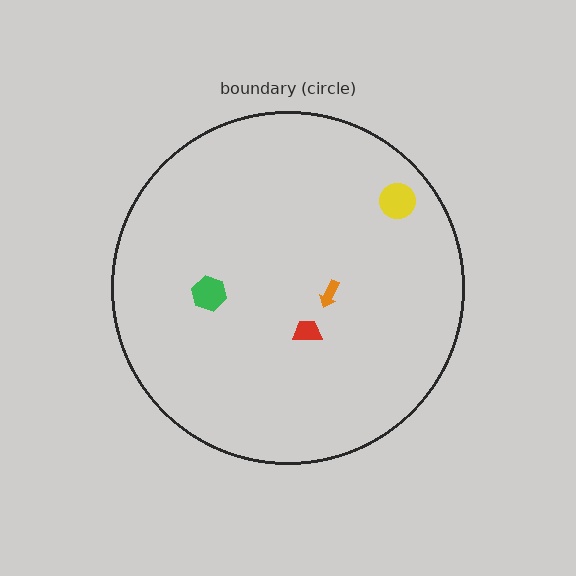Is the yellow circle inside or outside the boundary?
Inside.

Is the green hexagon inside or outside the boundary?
Inside.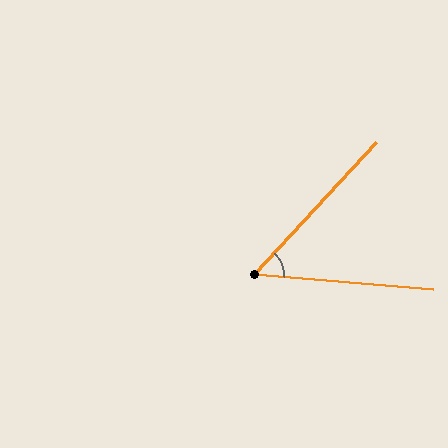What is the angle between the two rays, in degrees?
Approximately 52 degrees.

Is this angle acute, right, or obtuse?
It is acute.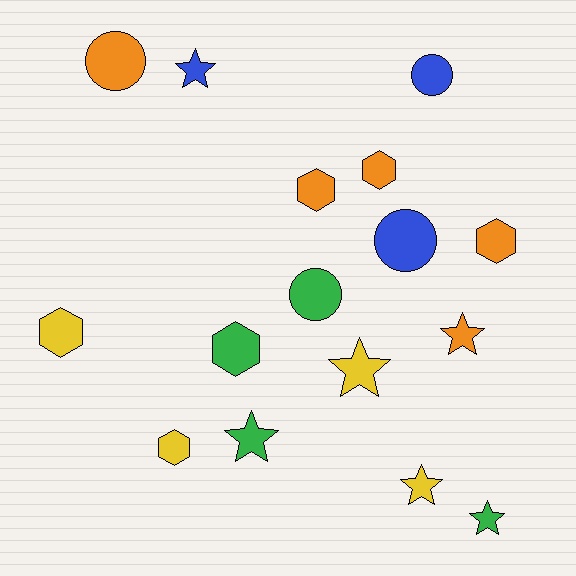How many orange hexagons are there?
There are 3 orange hexagons.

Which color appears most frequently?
Orange, with 5 objects.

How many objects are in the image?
There are 16 objects.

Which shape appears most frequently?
Star, with 6 objects.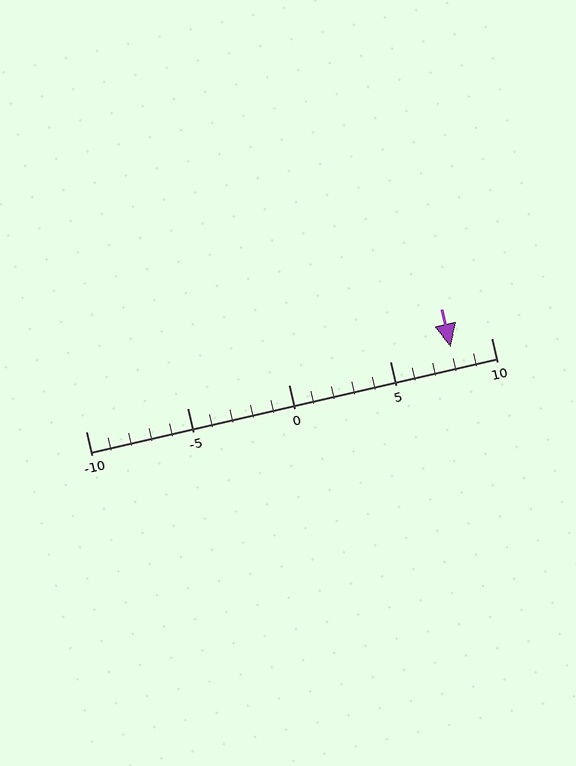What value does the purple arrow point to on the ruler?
The purple arrow points to approximately 8.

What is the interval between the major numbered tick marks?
The major tick marks are spaced 5 units apart.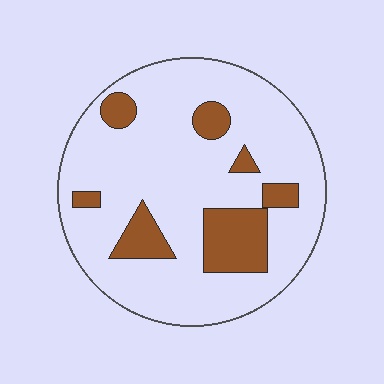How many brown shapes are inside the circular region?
7.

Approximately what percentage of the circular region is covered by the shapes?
Approximately 20%.